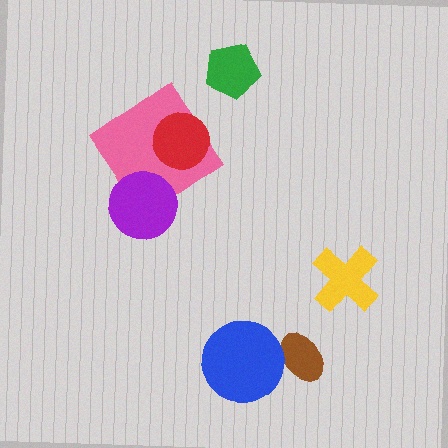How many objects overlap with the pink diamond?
2 objects overlap with the pink diamond.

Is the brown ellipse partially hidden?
Yes, it is partially covered by another shape.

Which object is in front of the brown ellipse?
The blue circle is in front of the brown ellipse.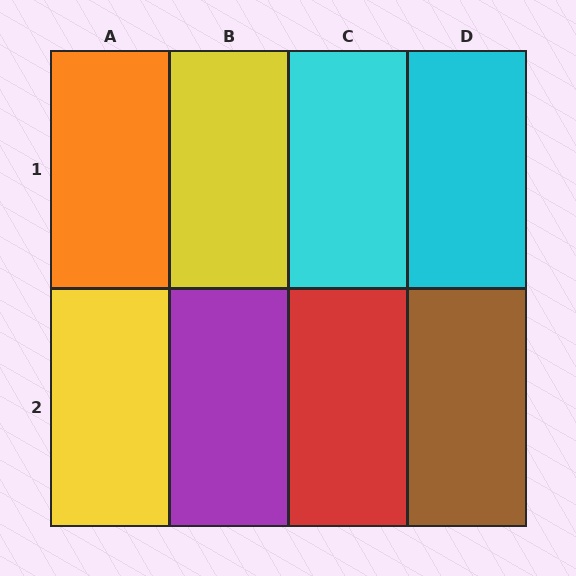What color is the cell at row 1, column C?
Cyan.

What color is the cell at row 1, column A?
Orange.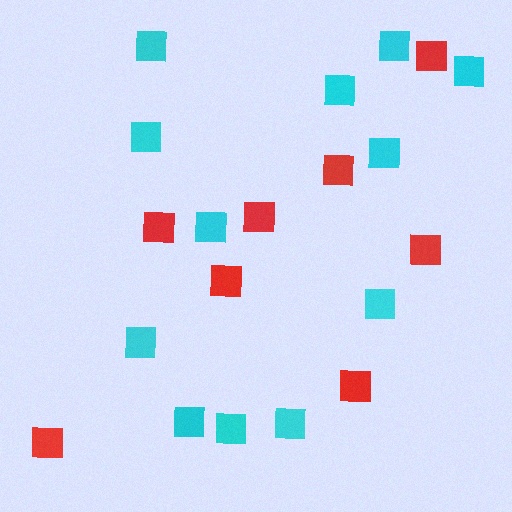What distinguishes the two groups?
There are 2 groups: one group of red squares (8) and one group of cyan squares (12).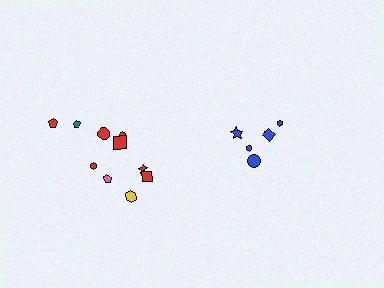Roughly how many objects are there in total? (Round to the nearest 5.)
Roughly 15 objects in total.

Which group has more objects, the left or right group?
The left group.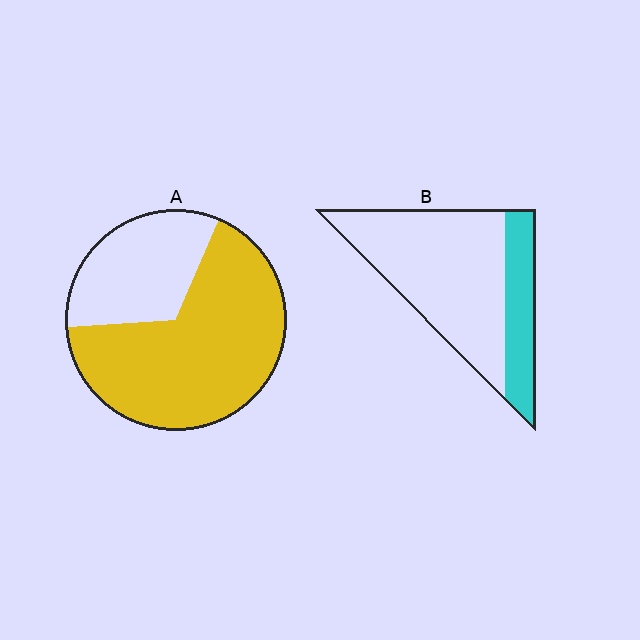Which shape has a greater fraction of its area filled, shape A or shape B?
Shape A.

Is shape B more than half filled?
No.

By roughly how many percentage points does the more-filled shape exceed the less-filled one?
By roughly 40 percentage points (A over B).